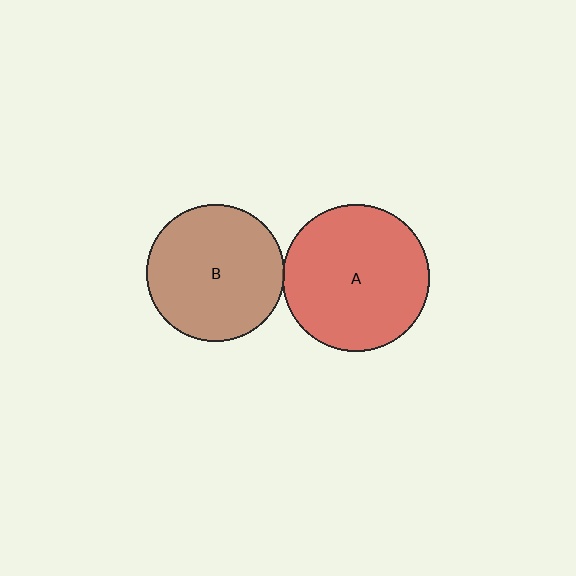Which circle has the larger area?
Circle A (red).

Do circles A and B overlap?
Yes.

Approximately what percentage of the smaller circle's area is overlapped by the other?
Approximately 5%.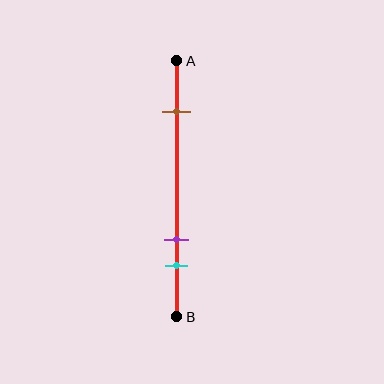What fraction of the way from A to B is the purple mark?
The purple mark is approximately 70% (0.7) of the way from A to B.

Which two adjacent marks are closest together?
The purple and cyan marks are the closest adjacent pair.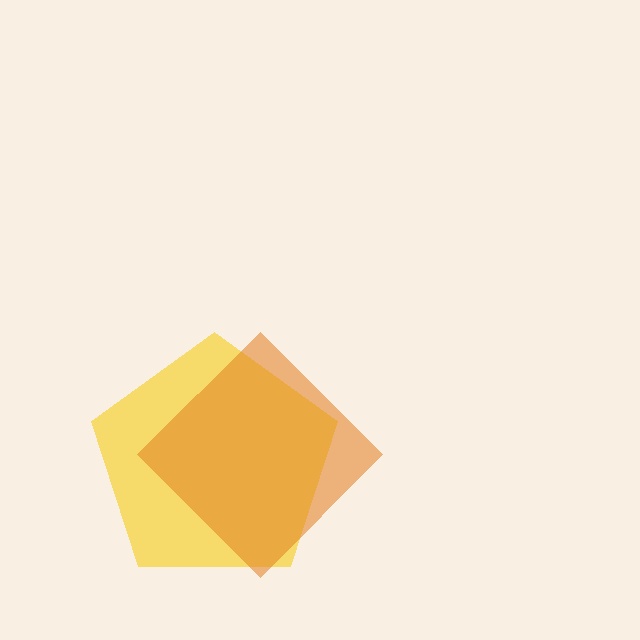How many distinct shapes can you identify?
There are 2 distinct shapes: a yellow pentagon, an orange diamond.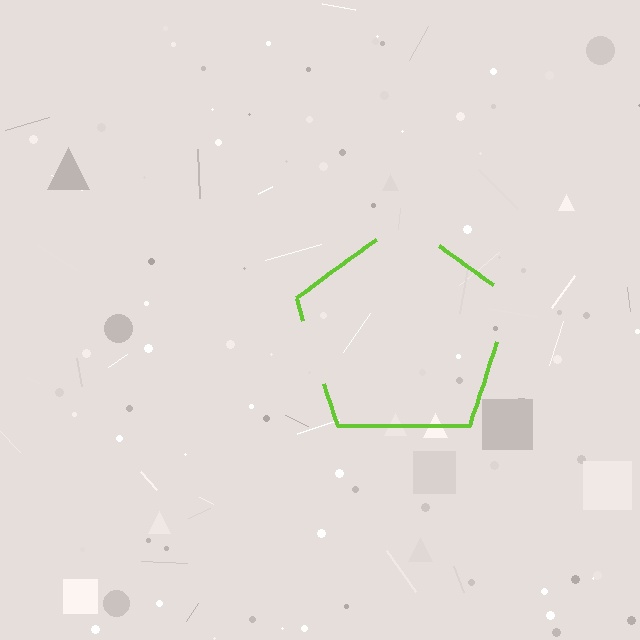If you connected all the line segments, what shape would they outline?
They would outline a pentagon.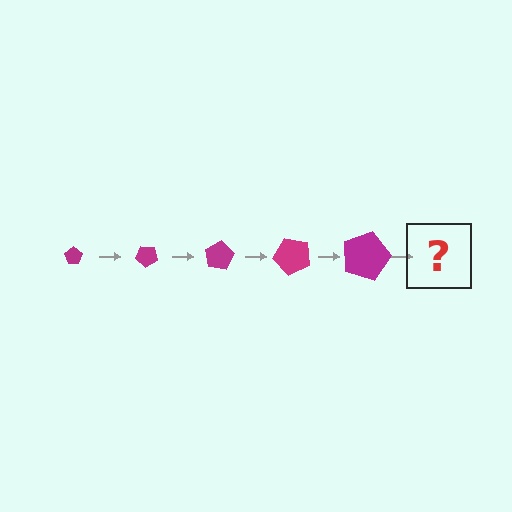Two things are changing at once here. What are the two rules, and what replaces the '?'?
The two rules are that the pentagon grows larger each step and it rotates 40 degrees each step. The '?' should be a pentagon, larger than the previous one and rotated 200 degrees from the start.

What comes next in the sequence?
The next element should be a pentagon, larger than the previous one and rotated 200 degrees from the start.